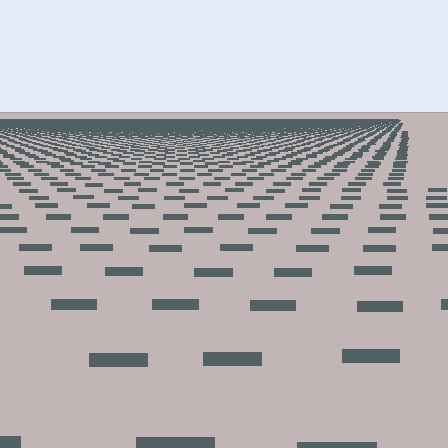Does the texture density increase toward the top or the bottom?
Density increases toward the top.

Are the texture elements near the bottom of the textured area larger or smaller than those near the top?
Larger. Near the bottom, elements are closer to the viewer and appear at a bigger on-screen size.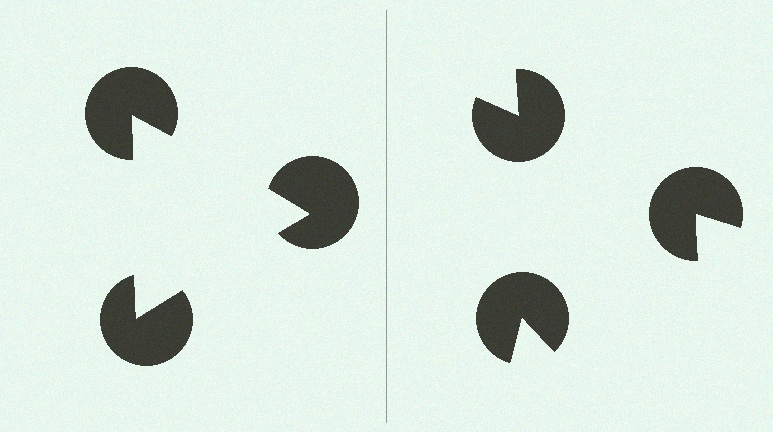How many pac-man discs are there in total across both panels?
6 — 3 on each side.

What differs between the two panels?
The pac-man discs are positioned identically on both sides; only the wedge orientations differ. On the left they align to a triangle; on the right they are misaligned.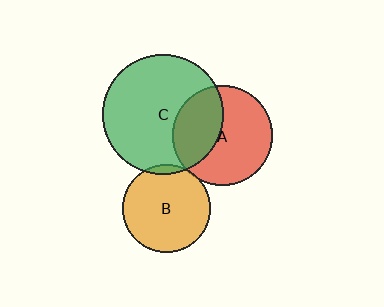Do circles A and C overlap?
Yes.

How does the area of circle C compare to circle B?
Approximately 1.9 times.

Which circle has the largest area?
Circle C (green).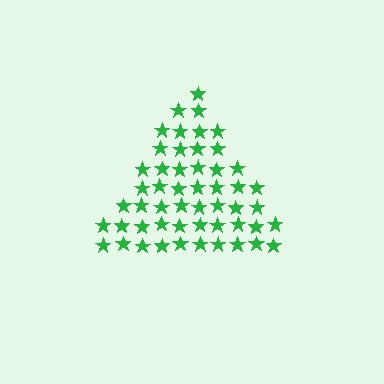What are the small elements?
The small elements are stars.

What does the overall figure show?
The overall figure shows a triangle.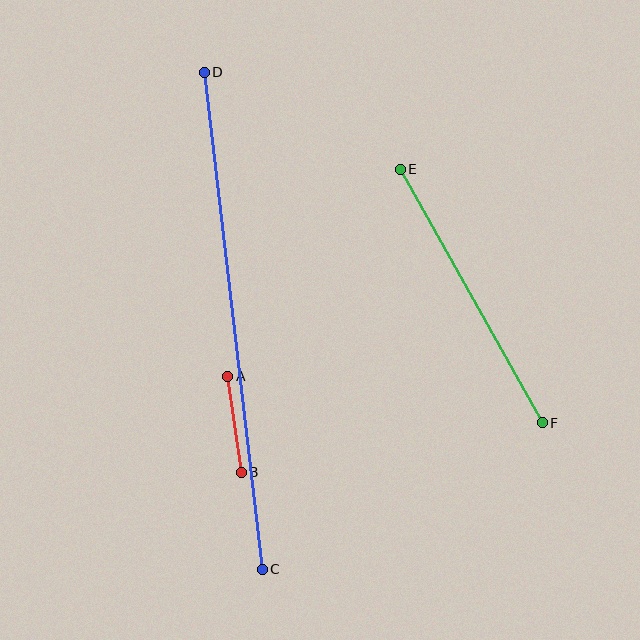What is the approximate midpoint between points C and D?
The midpoint is at approximately (233, 321) pixels.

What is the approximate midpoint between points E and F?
The midpoint is at approximately (471, 296) pixels.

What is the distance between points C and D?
The distance is approximately 500 pixels.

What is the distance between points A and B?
The distance is approximately 97 pixels.